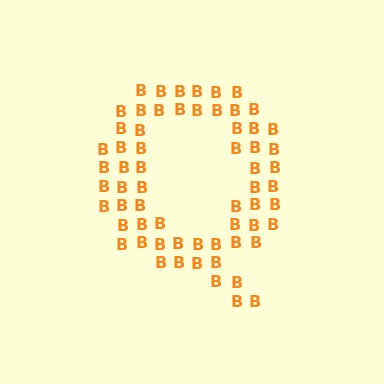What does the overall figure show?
The overall figure shows the letter Q.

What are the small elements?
The small elements are letter B's.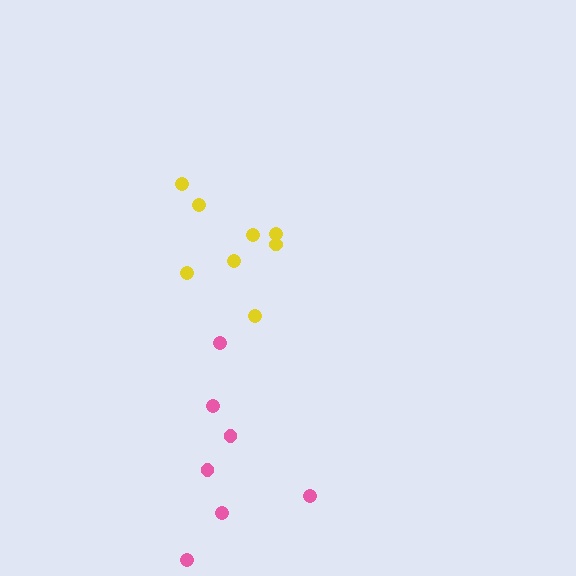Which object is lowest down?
The pink cluster is bottommost.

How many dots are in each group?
Group 1: 8 dots, Group 2: 7 dots (15 total).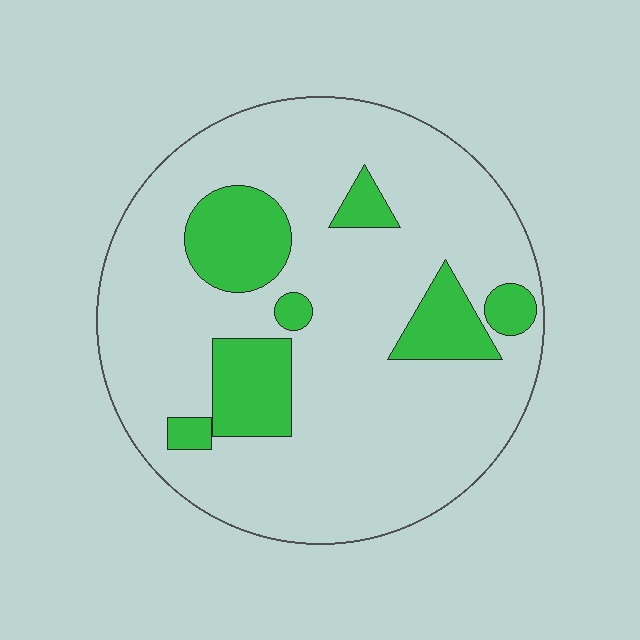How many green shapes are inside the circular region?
7.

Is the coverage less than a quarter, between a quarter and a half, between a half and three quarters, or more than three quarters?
Less than a quarter.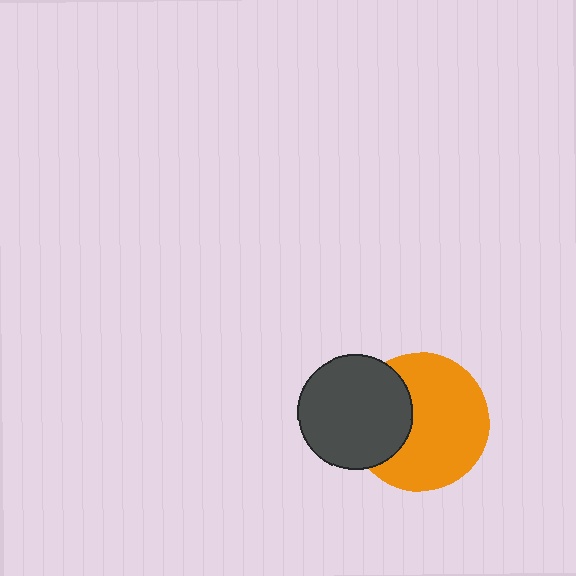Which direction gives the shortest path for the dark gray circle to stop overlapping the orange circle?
Moving left gives the shortest separation.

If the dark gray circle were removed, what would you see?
You would see the complete orange circle.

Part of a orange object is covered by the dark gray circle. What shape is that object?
It is a circle.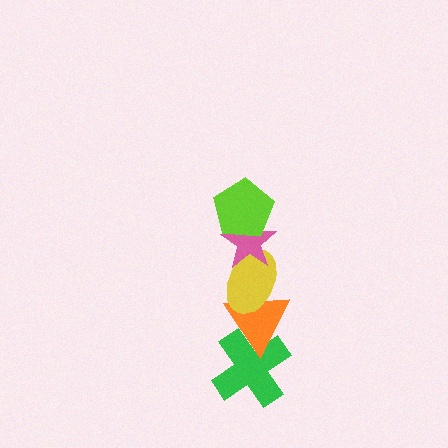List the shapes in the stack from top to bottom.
From top to bottom: the lime pentagon, the pink star, the yellow ellipse, the orange triangle, the green cross.